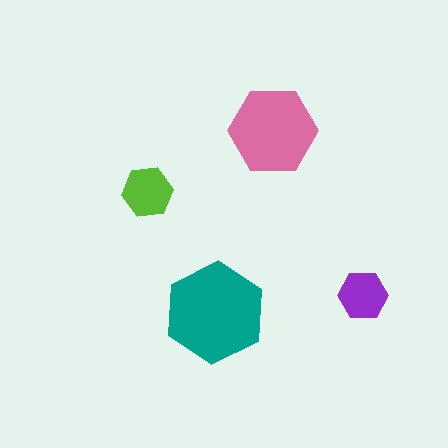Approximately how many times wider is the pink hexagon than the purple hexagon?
About 2 times wider.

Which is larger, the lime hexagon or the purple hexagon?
The lime one.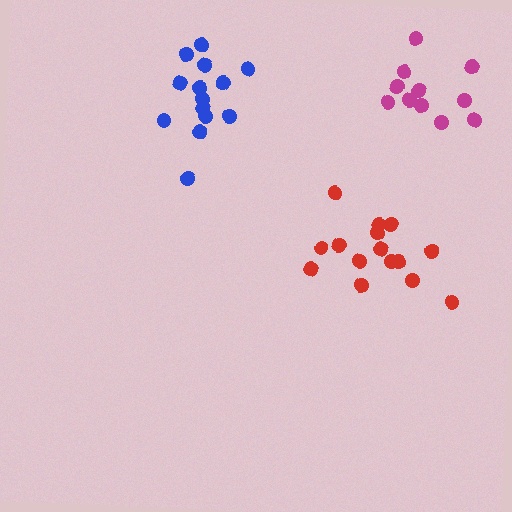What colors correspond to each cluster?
The clusters are colored: blue, magenta, red.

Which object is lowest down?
The red cluster is bottommost.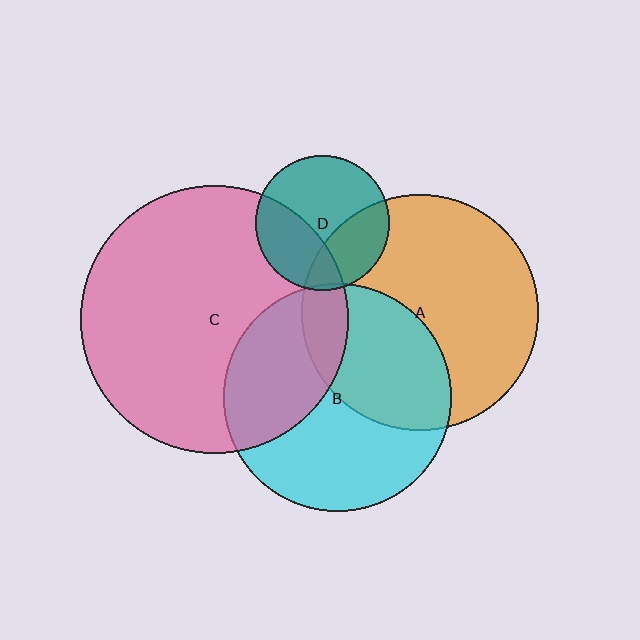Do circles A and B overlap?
Yes.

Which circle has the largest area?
Circle C (pink).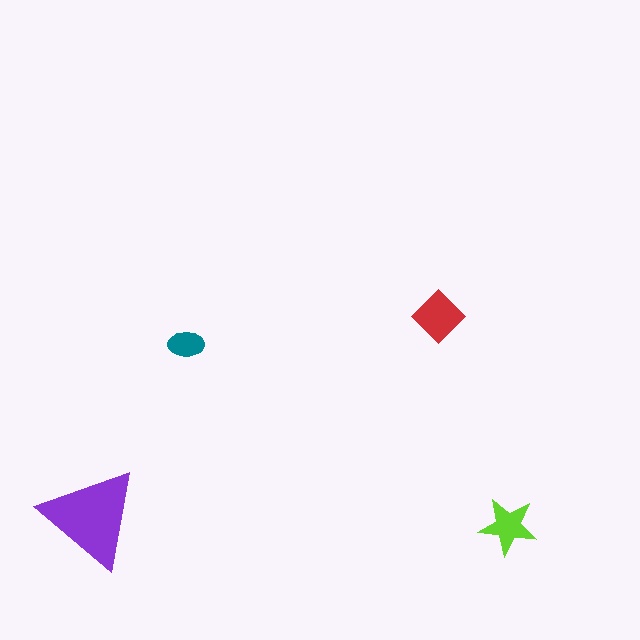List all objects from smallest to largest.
The teal ellipse, the lime star, the red diamond, the purple triangle.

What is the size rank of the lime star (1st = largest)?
3rd.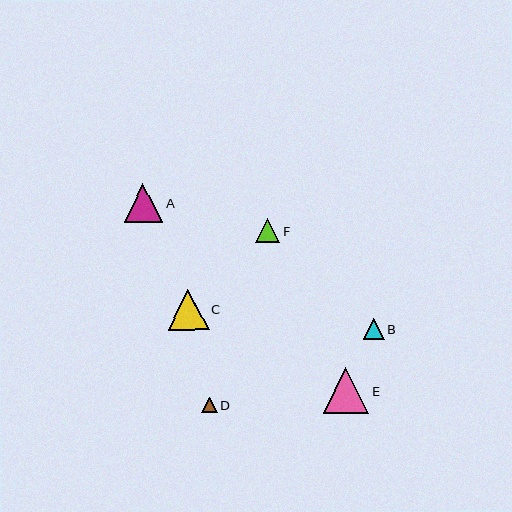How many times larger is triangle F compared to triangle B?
Triangle F is approximately 1.1 times the size of triangle B.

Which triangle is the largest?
Triangle E is the largest with a size of approximately 45 pixels.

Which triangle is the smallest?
Triangle D is the smallest with a size of approximately 15 pixels.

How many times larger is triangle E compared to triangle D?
Triangle E is approximately 3.0 times the size of triangle D.